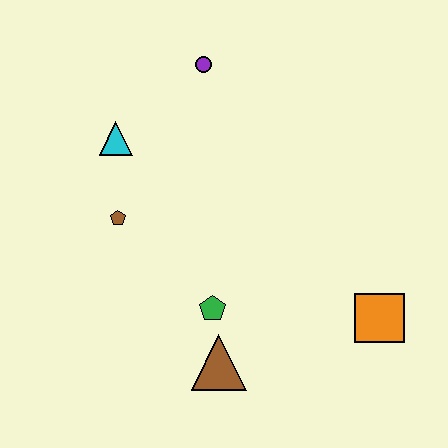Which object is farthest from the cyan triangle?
The orange square is farthest from the cyan triangle.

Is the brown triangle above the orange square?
No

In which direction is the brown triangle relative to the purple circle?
The brown triangle is below the purple circle.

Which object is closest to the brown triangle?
The green pentagon is closest to the brown triangle.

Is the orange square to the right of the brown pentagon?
Yes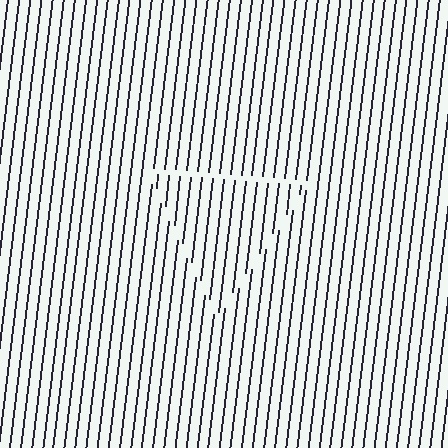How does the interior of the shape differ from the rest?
The interior of the shape contains the same grating, shifted by half a period — the contour is defined by the phase discontinuity where line-ends from the inner and outer gratings abut.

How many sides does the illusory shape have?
3 sides — the line-ends trace a triangle.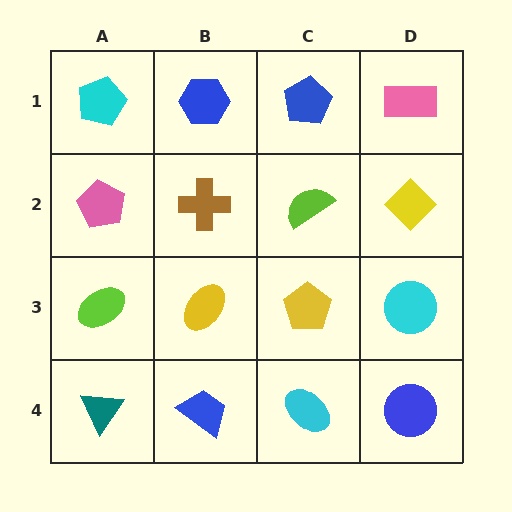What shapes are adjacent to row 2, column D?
A pink rectangle (row 1, column D), a cyan circle (row 3, column D), a lime semicircle (row 2, column C).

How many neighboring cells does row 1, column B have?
3.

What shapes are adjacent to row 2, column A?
A cyan pentagon (row 1, column A), a lime ellipse (row 3, column A), a brown cross (row 2, column B).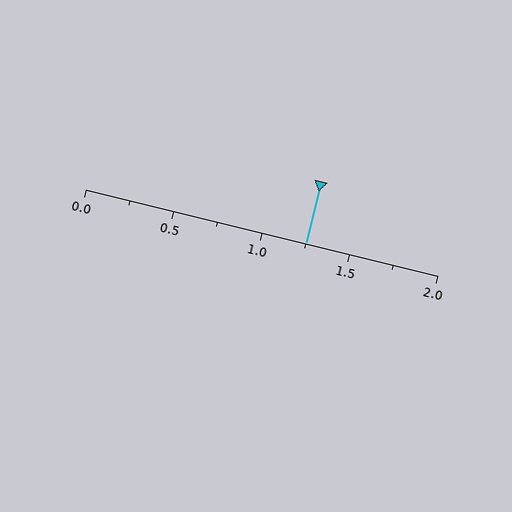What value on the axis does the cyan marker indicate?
The marker indicates approximately 1.25.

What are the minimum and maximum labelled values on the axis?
The axis runs from 0.0 to 2.0.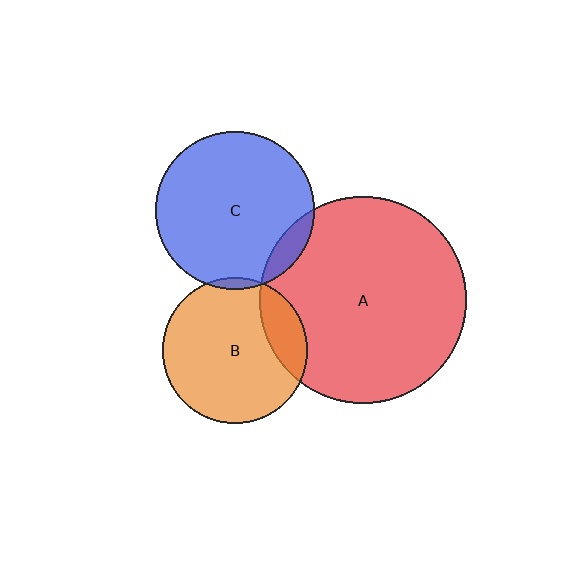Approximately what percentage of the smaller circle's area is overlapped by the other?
Approximately 10%.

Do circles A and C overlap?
Yes.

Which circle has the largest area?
Circle A (red).